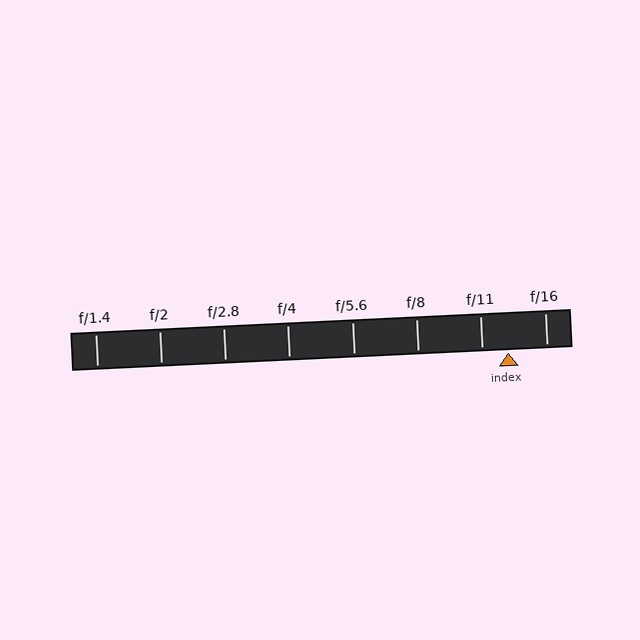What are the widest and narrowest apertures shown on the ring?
The widest aperture shown is f/1.4 and the narrowest is f/16.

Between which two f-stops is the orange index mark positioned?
The index mark is between f/11 and f/16.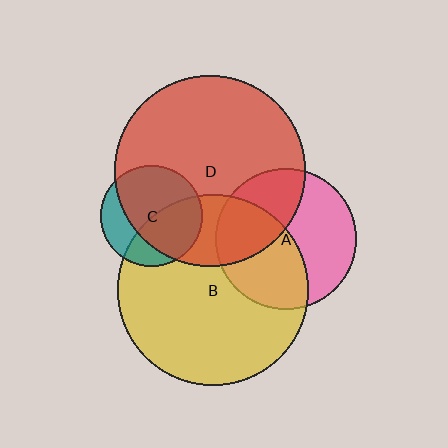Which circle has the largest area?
Circle B (yellow).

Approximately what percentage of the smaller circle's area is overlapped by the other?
Approximately 45%.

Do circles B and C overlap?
Yes.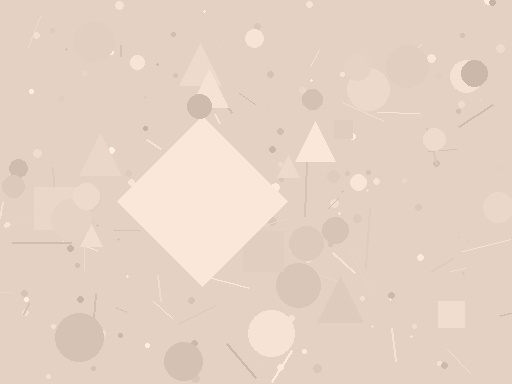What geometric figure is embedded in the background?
A diamond is embedded in the background.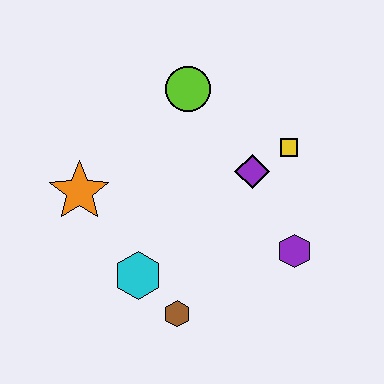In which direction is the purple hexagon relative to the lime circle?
The purple hexagon is below the lime circle.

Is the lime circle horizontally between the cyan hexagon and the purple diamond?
Yes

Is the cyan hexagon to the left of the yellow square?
Yes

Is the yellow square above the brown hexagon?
Yes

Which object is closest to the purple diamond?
The yellow square is closest to the purple diamond.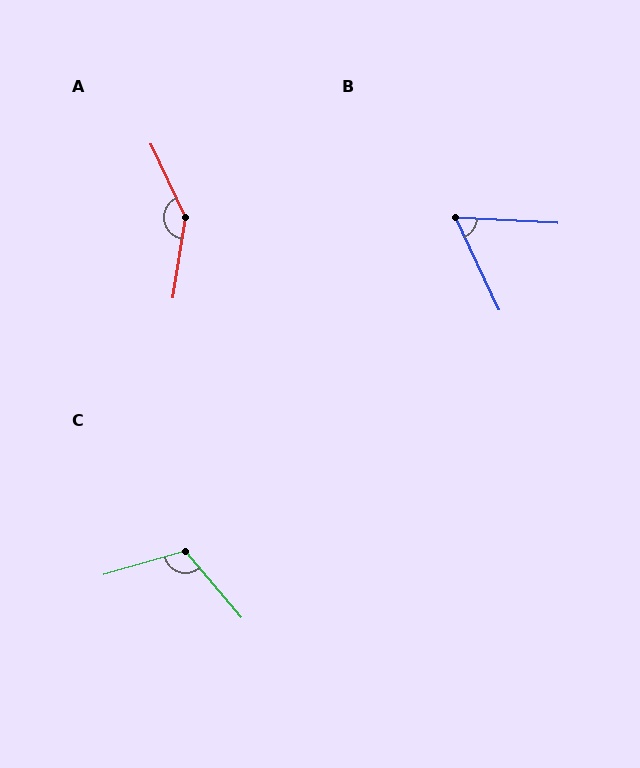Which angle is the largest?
A, at approximately 146 degrees.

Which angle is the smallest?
B, at approximately 62 degrees.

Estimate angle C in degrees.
Approximately 114 degrees.